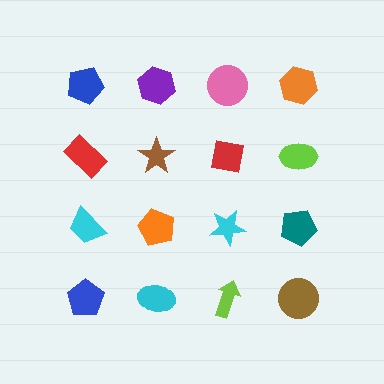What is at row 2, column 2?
A brown star.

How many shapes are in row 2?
4 shapes.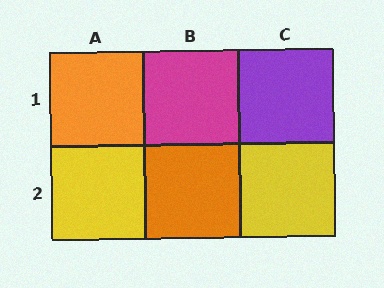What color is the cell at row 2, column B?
Orange.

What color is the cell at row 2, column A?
Yellow.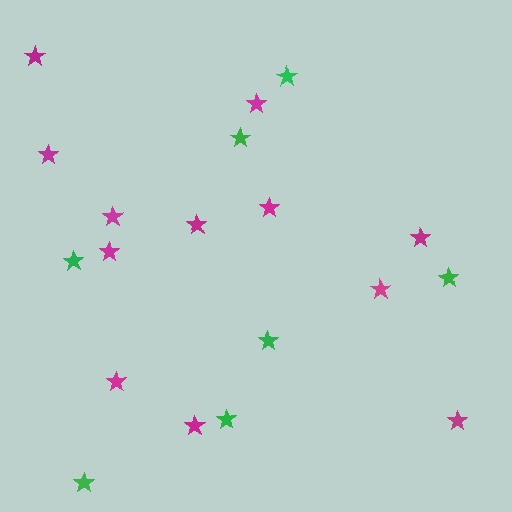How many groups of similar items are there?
There are 2 groups: one group of magenta stars (12) and one group of green stars (7).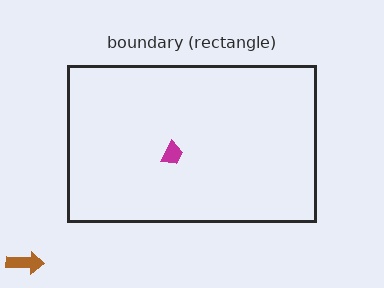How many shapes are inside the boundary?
1 inside, 1 outside.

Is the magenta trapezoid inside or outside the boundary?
Inside.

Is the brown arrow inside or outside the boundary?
Outside.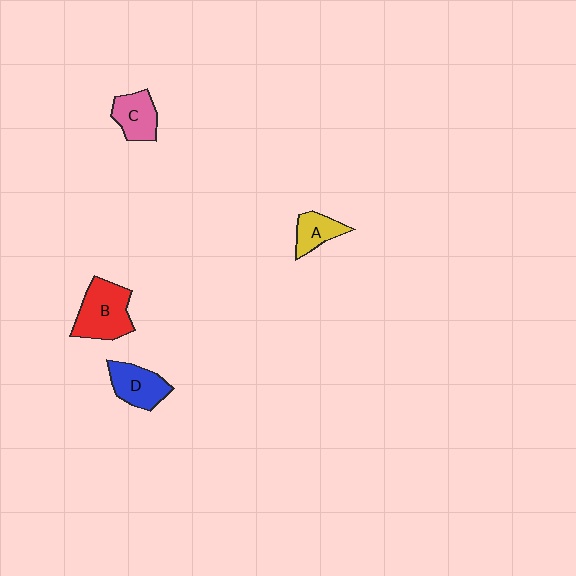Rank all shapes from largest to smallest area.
From largest to smallest: B (red), D (blue), C (pink), A (yellow).